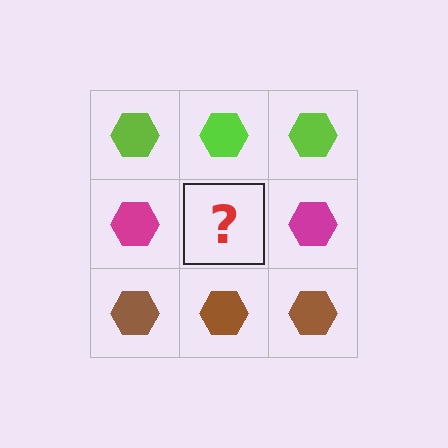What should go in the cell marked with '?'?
The missing cell should contain a magenta hexagon.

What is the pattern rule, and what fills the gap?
The rule is that each row has a consistent color. The gap should be filled with a magenta hexagon.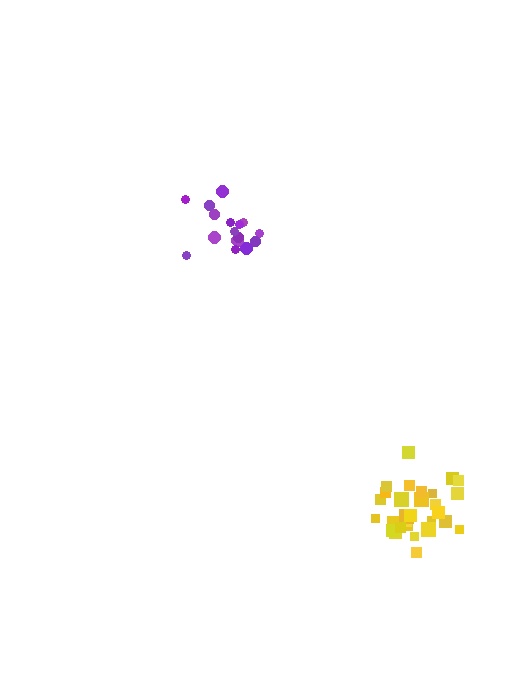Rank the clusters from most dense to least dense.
yellow, purple.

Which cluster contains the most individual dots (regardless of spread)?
Yellow (30).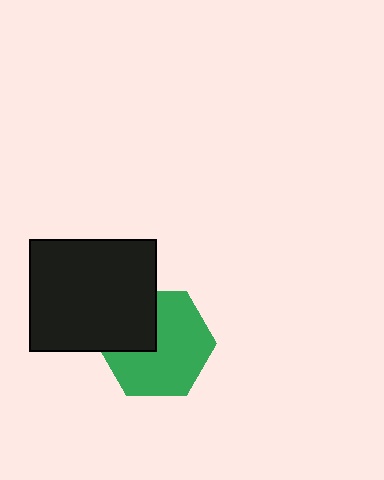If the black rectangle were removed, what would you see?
You would see the complete green hexagon.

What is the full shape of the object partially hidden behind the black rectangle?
The partially hidden object is a green hexagon.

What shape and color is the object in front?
The object in front is a black rectangle.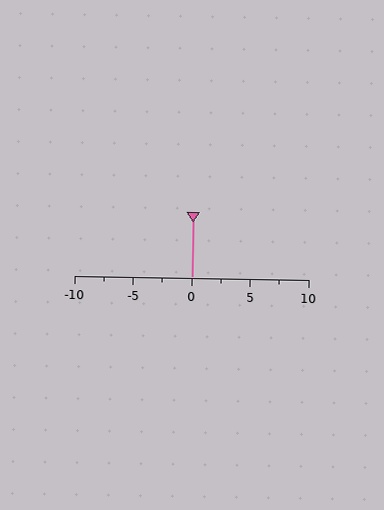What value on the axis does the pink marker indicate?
The marker indicates approximately 0.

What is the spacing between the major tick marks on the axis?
The major ticks are spaced 5 apart.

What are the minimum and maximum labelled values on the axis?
The axis runs from -10 to 10.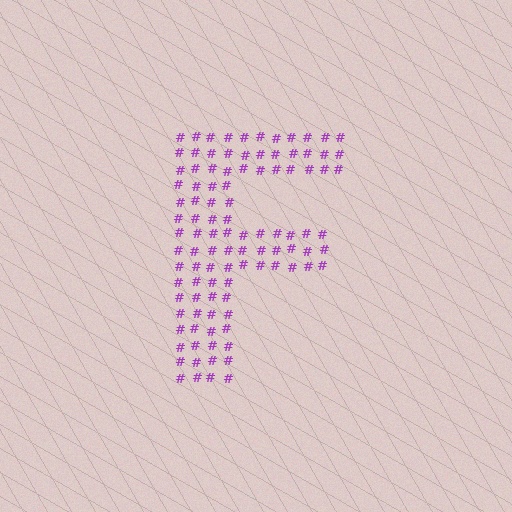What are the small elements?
The small elements are hash symbols.